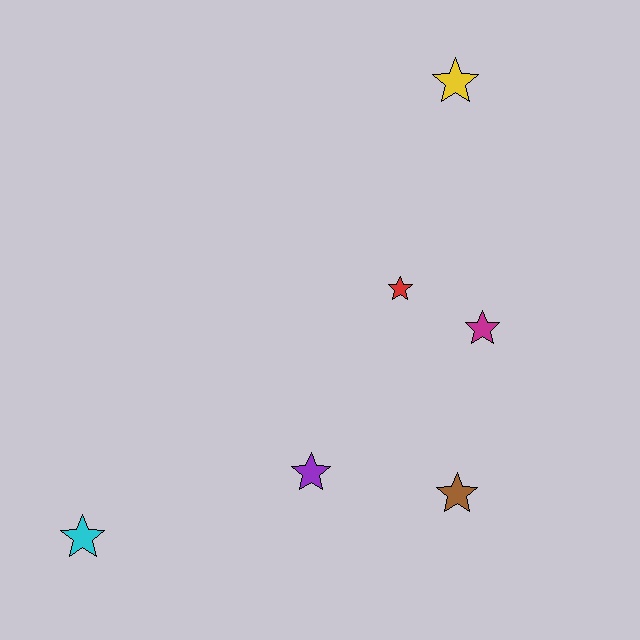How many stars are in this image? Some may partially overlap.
There are 6 stars.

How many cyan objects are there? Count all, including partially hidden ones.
There is 1 cyan object.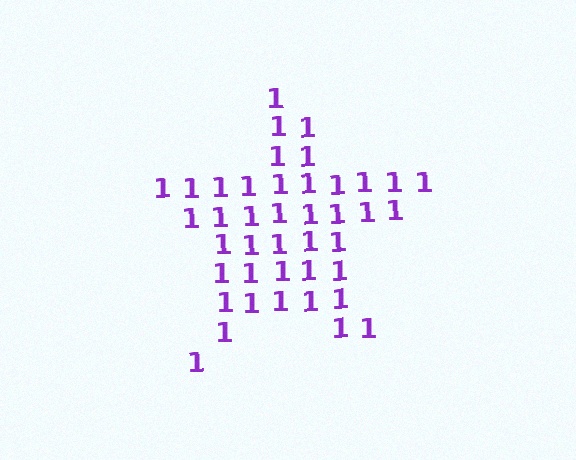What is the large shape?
The large shape is a star.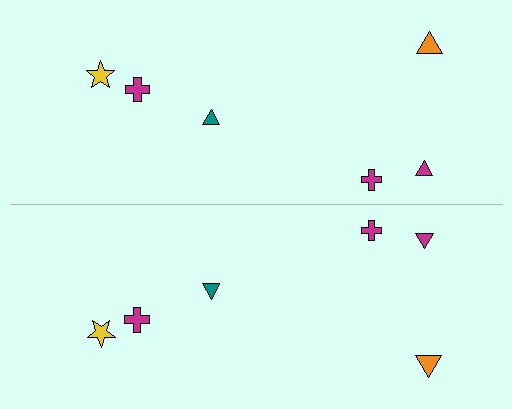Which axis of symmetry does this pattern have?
The pattern has a horizontal axis of symmetry running through the center of the image.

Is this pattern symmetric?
Yes, this pattern has bilateral (reflection) symmetry.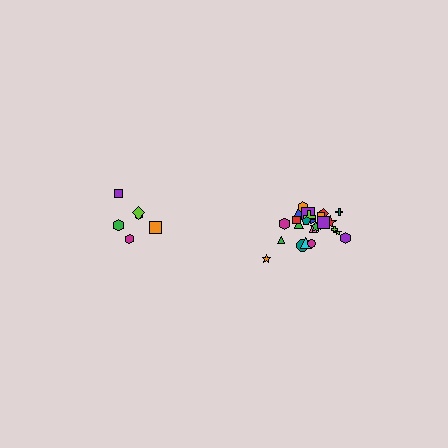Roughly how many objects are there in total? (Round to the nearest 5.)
Roughly 30 objects in total.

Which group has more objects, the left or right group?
The right group.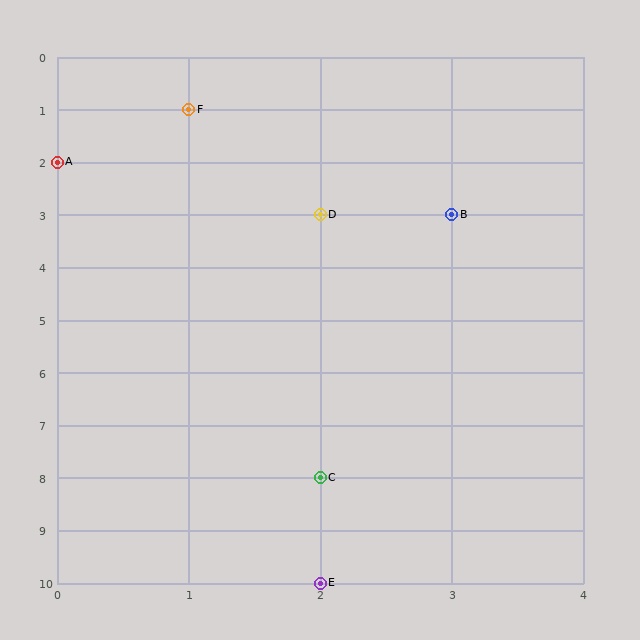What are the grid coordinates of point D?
Point D is at grid coordinates (2, 3).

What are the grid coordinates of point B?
Point B is at grid coordinates (3, 3).